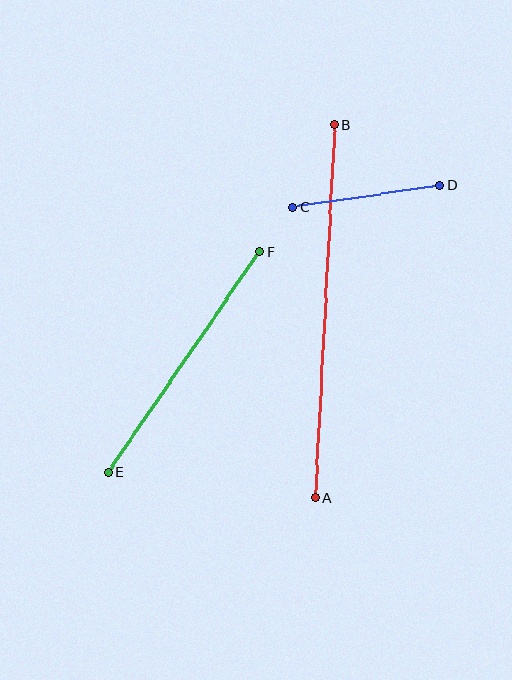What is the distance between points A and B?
The distance is approximately 374 pixels.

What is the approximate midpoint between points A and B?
The midpoint is at approximately (325, 311) pixels.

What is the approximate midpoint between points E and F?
The midpoint is at approximately (184, 362) pixels.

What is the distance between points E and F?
The distance is approximately 268 pixels.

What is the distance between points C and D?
The distance is approximately 149 pixels.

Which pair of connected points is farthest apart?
Points A and B are farthest apart.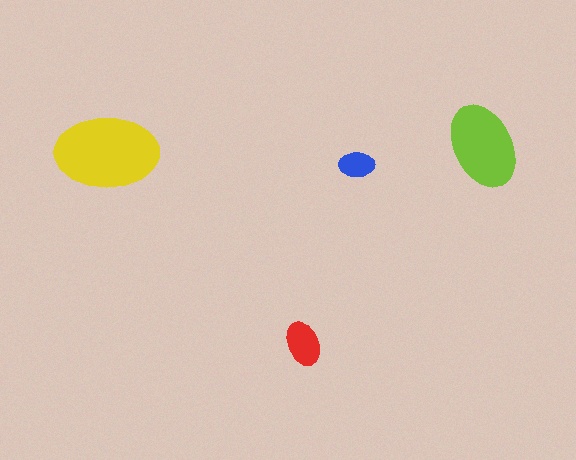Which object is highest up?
The lime ellipse is topmost.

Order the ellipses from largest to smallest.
the yellow one, the lime one, the red one, the blue one.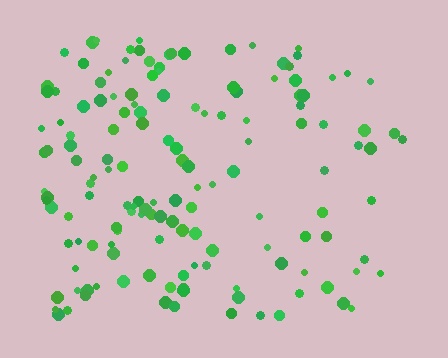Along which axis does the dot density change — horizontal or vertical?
Horizontal.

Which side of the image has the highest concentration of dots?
The left.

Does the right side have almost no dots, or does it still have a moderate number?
Still a moderate number, just noticeably fewer than the left.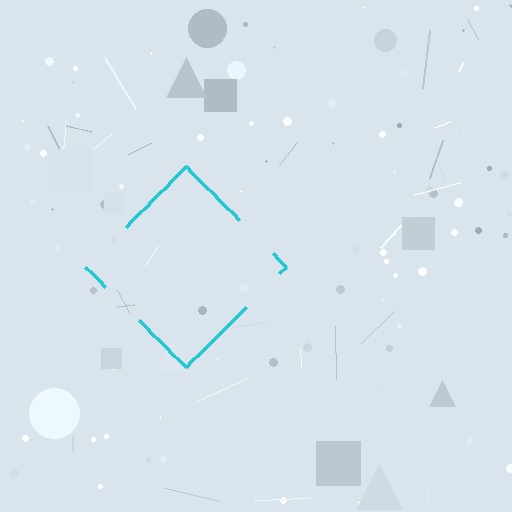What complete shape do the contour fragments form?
The contour fragments form a diamond.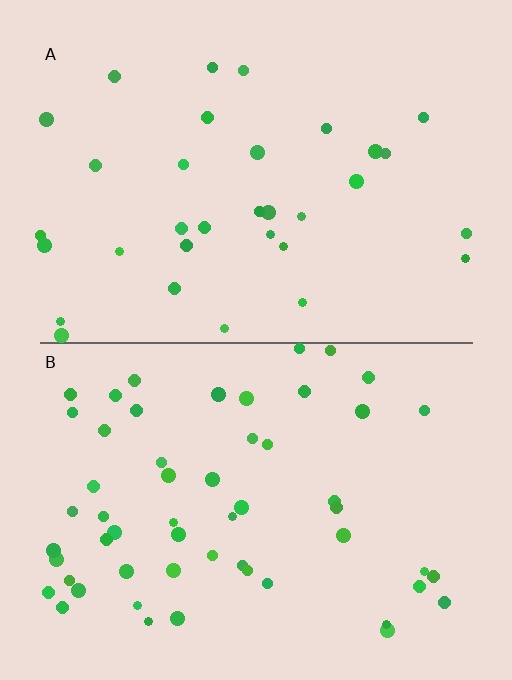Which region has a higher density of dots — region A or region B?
B (the bottom).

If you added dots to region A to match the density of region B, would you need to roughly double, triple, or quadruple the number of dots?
Approximately double.